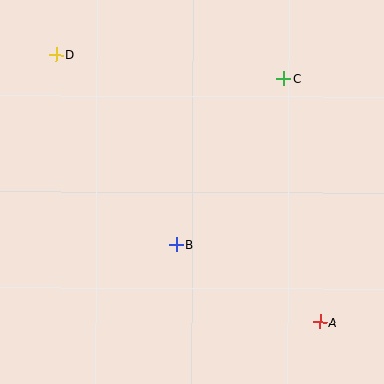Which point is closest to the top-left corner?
Point D is closest to the top-left corner.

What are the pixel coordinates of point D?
Point D is at (56, 55).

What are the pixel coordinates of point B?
Point B is at (176, 245).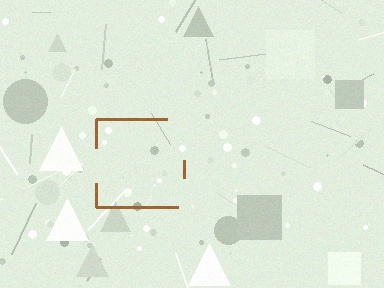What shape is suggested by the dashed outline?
The dashed outline suggests a square.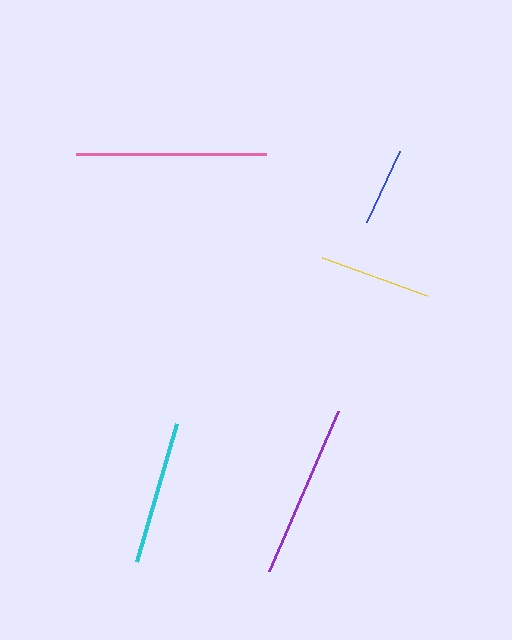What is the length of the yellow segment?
The yellow segment is approximately 111 pixels long.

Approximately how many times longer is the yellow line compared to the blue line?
The yellow line is approximately 1.4 times the length of the blue line.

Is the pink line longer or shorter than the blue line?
The pink line is longer than the blue line.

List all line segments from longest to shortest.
From longest to shortest: pink, purple, cyan, yellow, blue.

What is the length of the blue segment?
The blue segment is approximately 78 pixels long.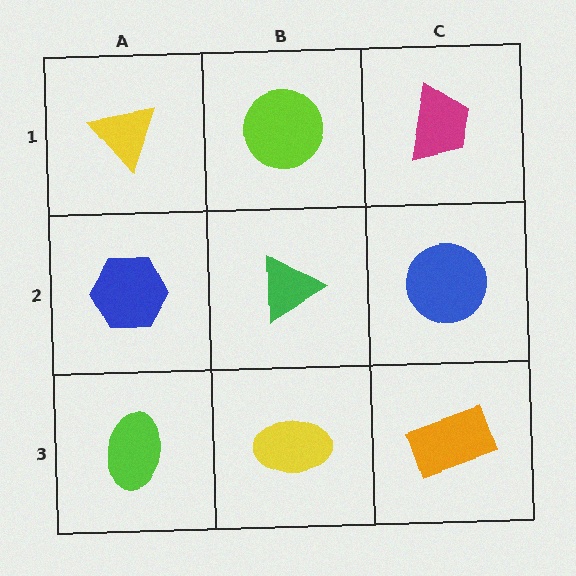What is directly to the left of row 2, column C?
A green triangle.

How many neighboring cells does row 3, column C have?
2.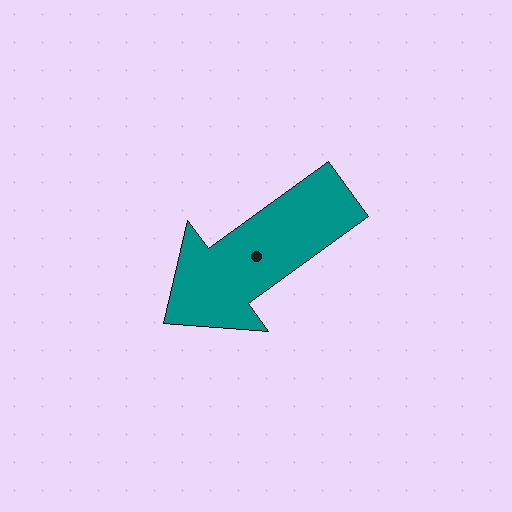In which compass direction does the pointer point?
Southwest.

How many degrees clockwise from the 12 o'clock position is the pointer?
Approximately 234 degrees.